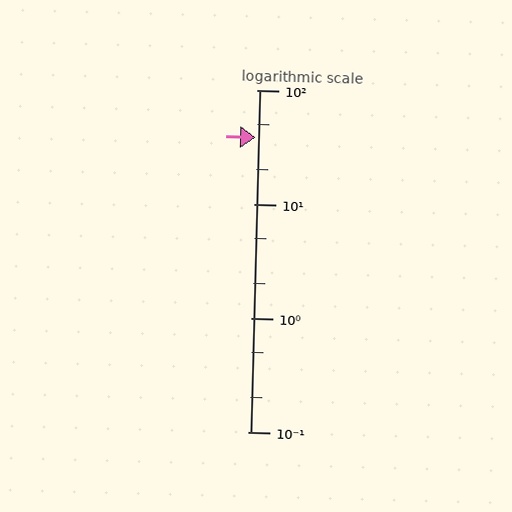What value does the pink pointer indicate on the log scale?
The pointer indicates approximately 38.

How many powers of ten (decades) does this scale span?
The scale spans 3 decades, from 0.1 to 100.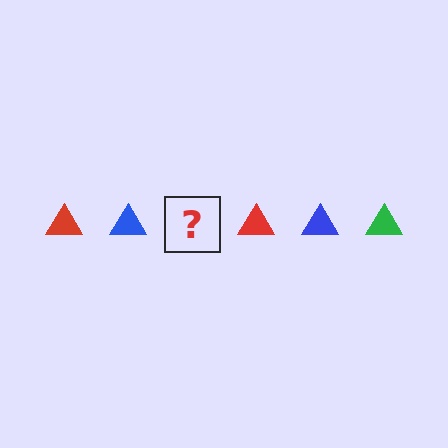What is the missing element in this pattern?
The missing element is a green triangle.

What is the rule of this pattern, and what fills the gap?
The rule is that the pattern cycles through red, blue, green triangles. The gap should be filled with a green triangle.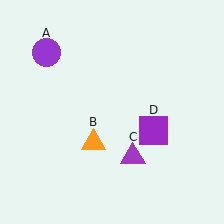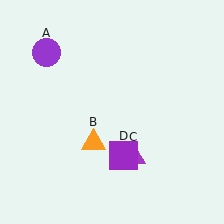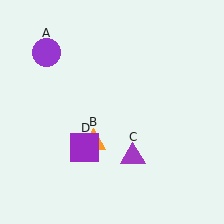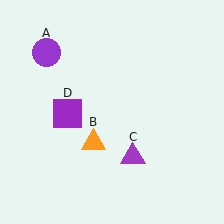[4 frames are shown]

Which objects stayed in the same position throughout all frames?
Purple circle (object A) and orange triangle (object B) and purple triangle (object C) remained stationary.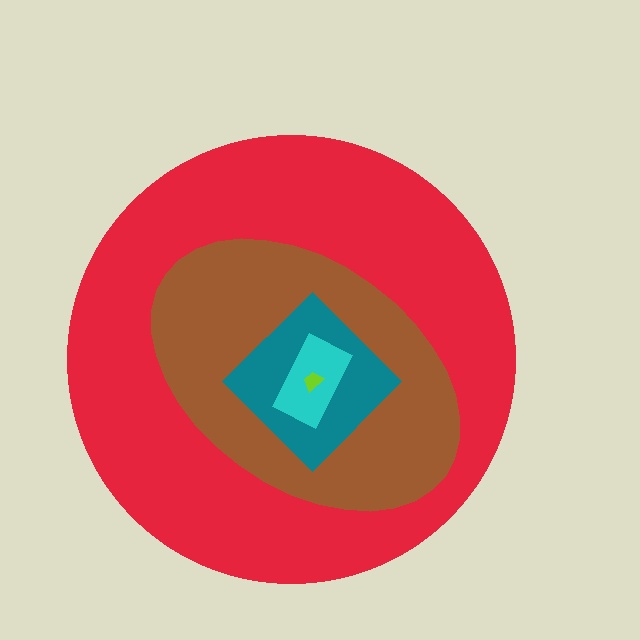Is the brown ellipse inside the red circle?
Yes.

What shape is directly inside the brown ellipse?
The teal diamond.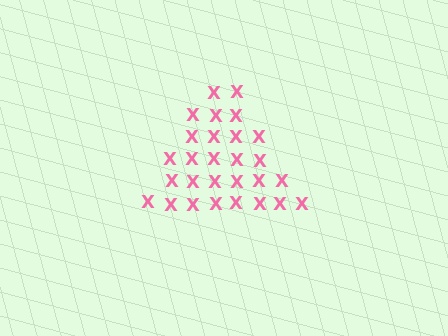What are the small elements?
The small elements are letter X's.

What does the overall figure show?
The overall figure shows a triangle.